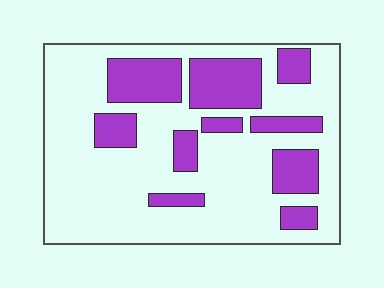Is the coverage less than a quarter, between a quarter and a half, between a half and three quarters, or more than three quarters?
Between a quarter and a half.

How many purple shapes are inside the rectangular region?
10.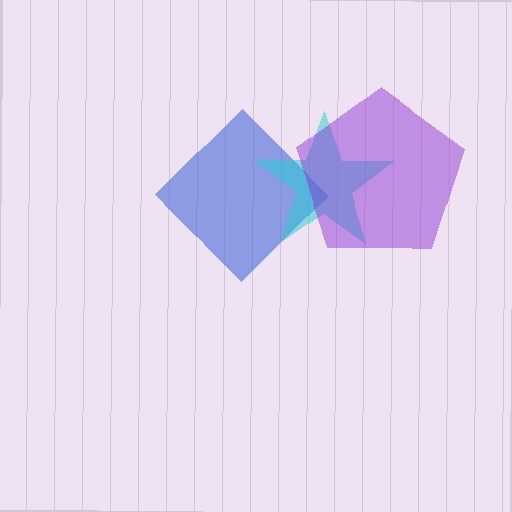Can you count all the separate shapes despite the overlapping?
Yes, there are 3 separate shapes.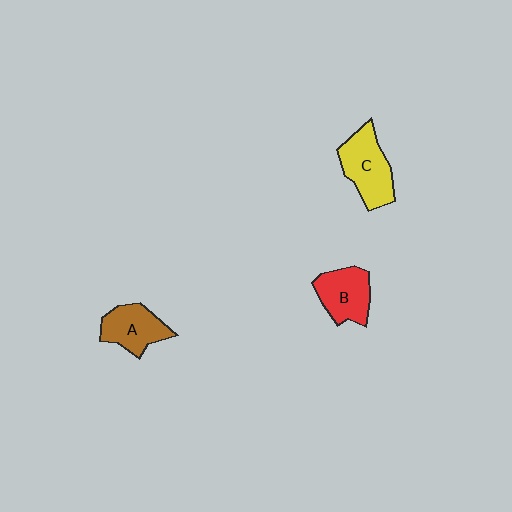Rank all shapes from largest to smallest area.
From largest to smallest: C (yellow), B (red), A (brown).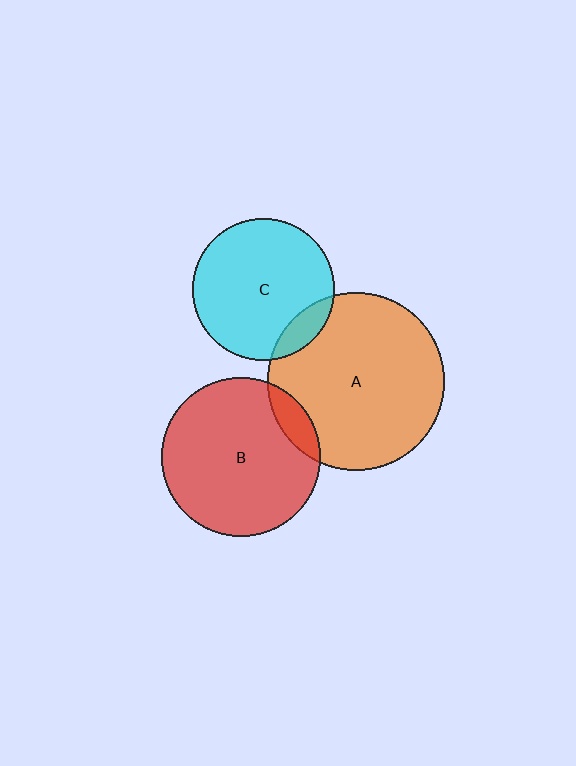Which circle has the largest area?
Circle A (orange).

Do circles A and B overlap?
Yes.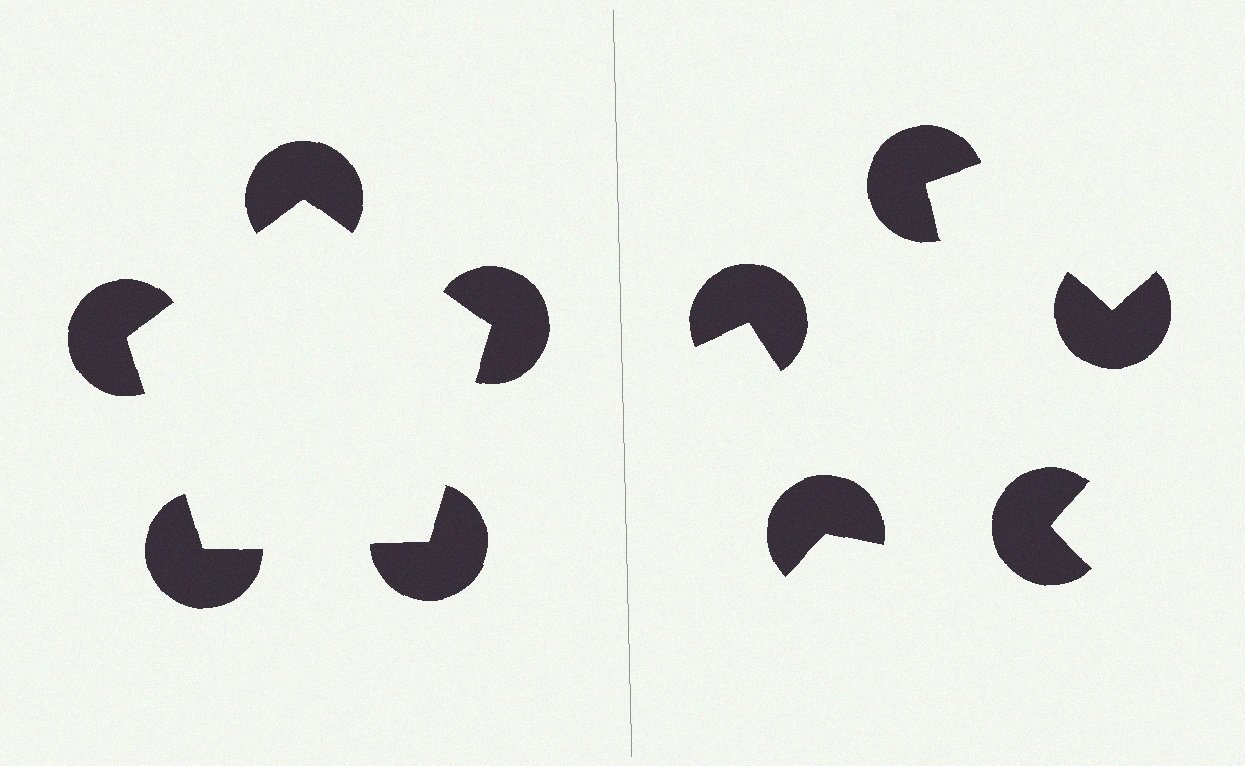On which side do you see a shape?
An illusory pentagon appears on the left side. On the right side the wedge cuts are rotated, so no coherent shape forms.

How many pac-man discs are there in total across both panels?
10 — 5 on each side.